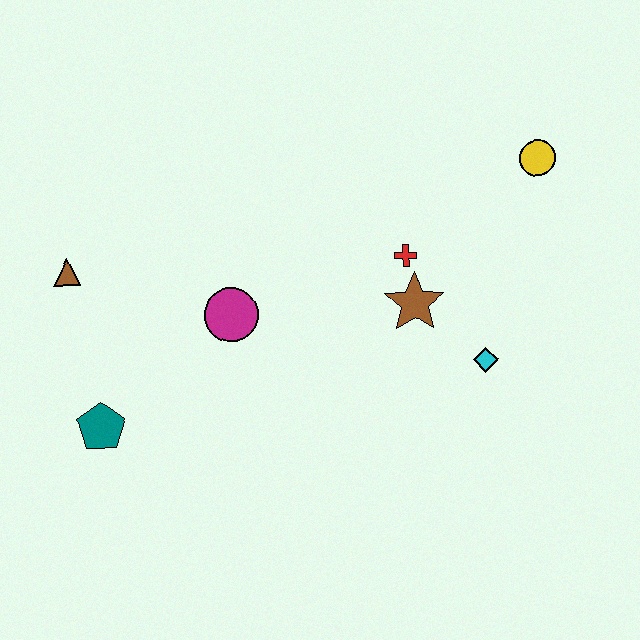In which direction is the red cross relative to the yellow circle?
The red cross is to the left of the yellow circle.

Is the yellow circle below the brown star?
No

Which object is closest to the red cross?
The brown star is closest to the red cross.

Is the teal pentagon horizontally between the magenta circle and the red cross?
No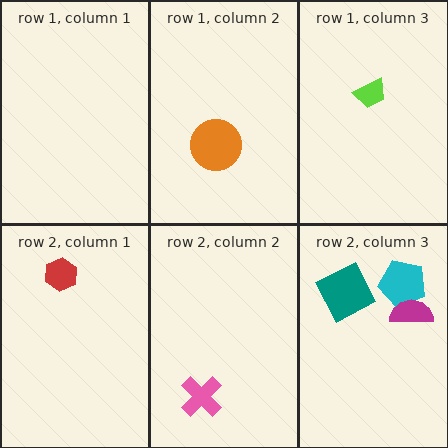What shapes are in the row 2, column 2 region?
The pink cross.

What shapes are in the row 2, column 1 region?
The red hexagon.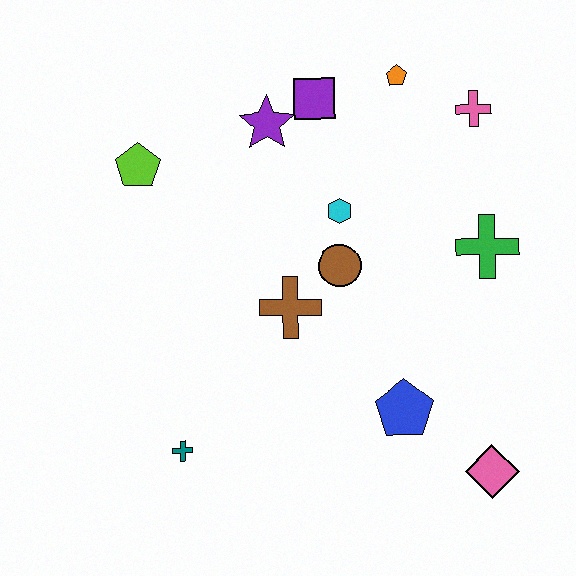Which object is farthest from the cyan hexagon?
The pink diamond is farthest from the cyan hexagon.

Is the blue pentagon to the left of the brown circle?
No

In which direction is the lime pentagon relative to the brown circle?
The lime pentagon is to the left of the brown circle.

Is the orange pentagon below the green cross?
No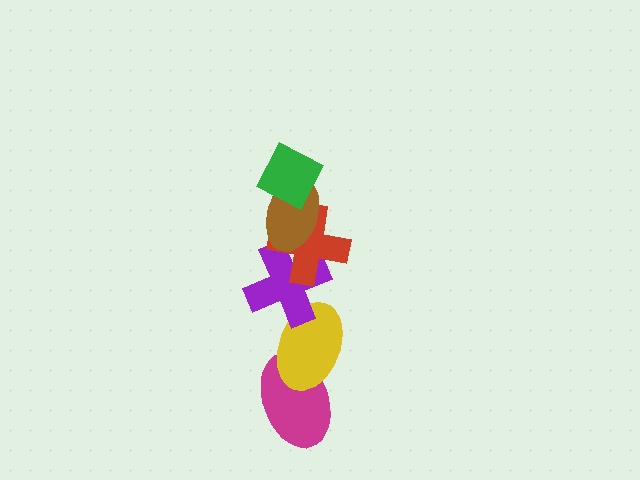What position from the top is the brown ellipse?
The brown ellipse is 2nd from the top.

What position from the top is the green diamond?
The green diamond is 1st from the top.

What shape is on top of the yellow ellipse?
The purple cross is on top of the yellow ellipse.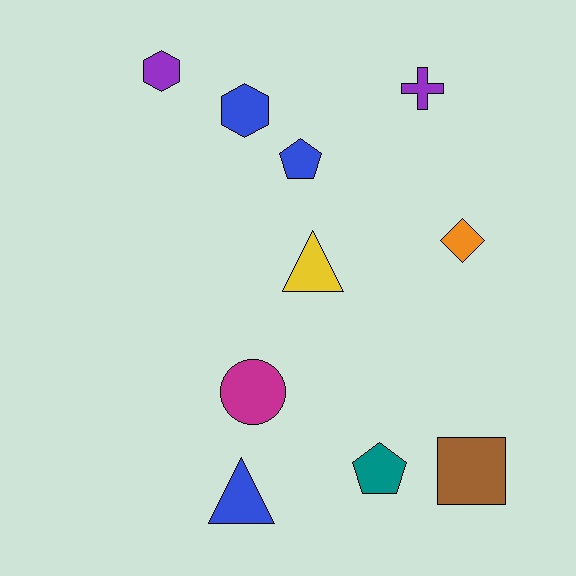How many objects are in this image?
There are 10 objects.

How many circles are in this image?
There is 1 circle.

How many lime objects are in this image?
There are no lime objects.